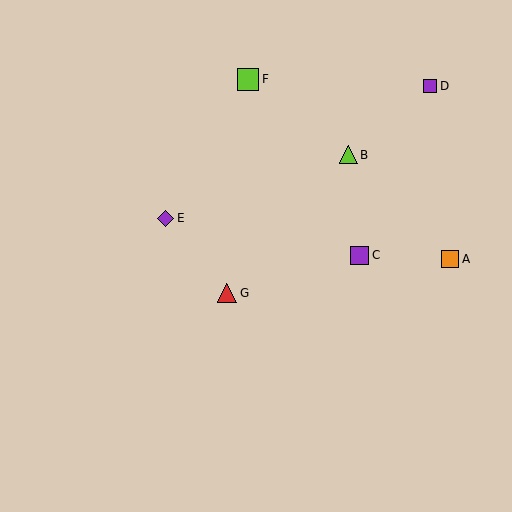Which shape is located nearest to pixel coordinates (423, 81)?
The purple square (labeled D) at (430, 86) is nearest to that location.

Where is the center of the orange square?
The center of the orange square is at (450, 259).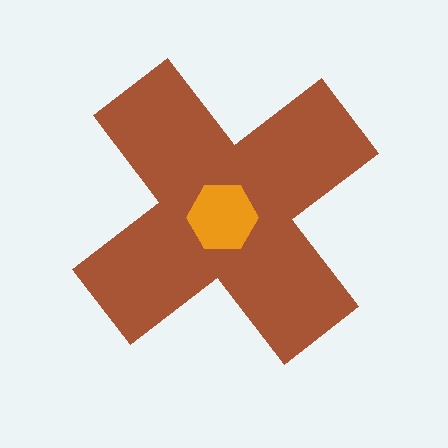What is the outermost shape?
The brown cross.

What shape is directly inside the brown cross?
The orange hexagon.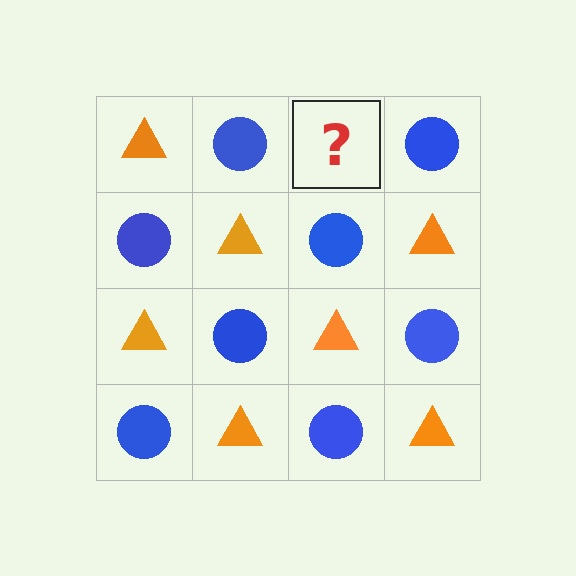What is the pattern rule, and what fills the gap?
The rule is that it alternates orange triangle and blue circle in a checkerboard pattern. The gap should be filled with an orange triangle.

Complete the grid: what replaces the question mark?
The question mark should be replaced with an orange triangle.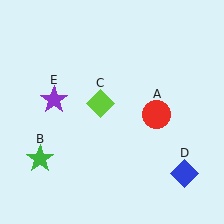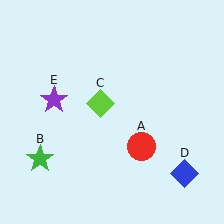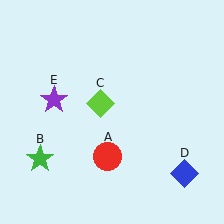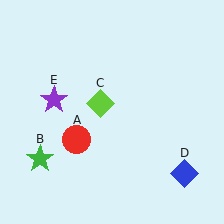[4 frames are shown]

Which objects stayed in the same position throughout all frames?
Green star (object B) and lime diamond (object C) and blue diamond (object D) and purple star (object E) remained stationary.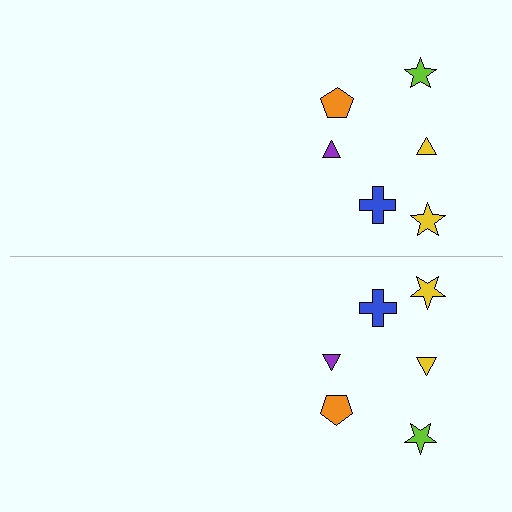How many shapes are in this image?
There are 12 shapes in this image.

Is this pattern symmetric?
Yes, this pattern has bilateral (reflection) symmetry.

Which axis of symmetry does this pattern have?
The pattern has a horizontal axis of symmetry running through the center of the image.